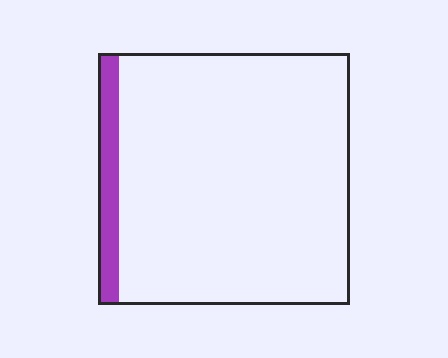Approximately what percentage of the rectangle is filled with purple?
Approximately 10%.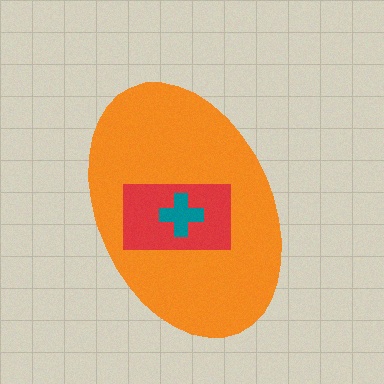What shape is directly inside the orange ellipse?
The red rectangle.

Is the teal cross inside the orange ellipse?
Yes.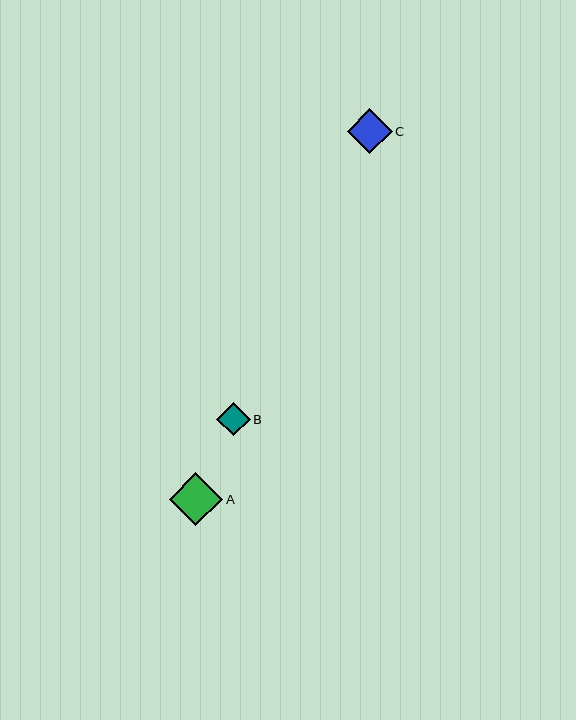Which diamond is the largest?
Diamond A is the largest with a size of approximately 53 pixels.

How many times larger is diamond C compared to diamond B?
Diamond C is approximately 1.3 times the size of diamond B.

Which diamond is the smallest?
Diamond B is the smallest with a size of approximately 34 pixels.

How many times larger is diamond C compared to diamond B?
Diamond C is approximately 1.3 times the size of diamond B.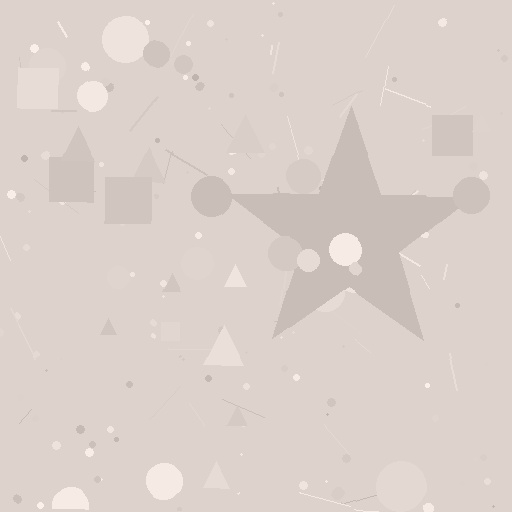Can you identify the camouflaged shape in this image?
The camouflaged shape is a star.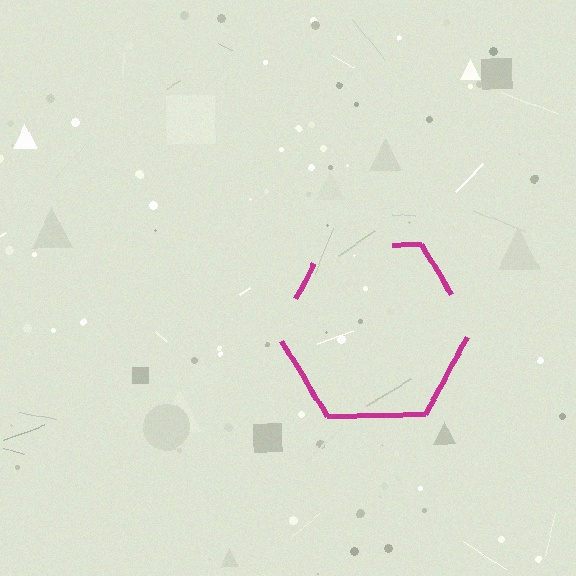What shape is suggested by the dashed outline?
The dashed outline suggests a hexagon.